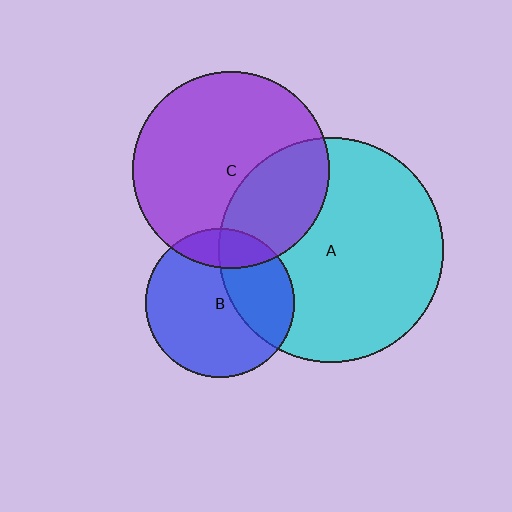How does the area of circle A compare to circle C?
Approximately 1.3 times.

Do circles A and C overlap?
Yes.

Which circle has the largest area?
Circle A (cyan).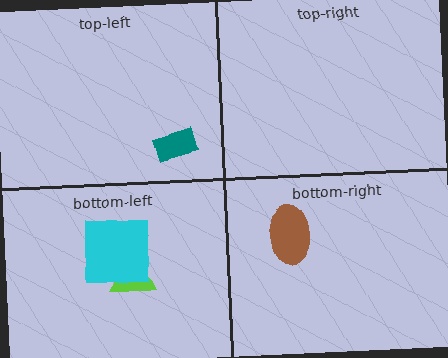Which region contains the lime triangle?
The bottom-left region.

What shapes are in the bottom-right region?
The brown ellipse.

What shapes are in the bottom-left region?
The lime triangle, the cyan square.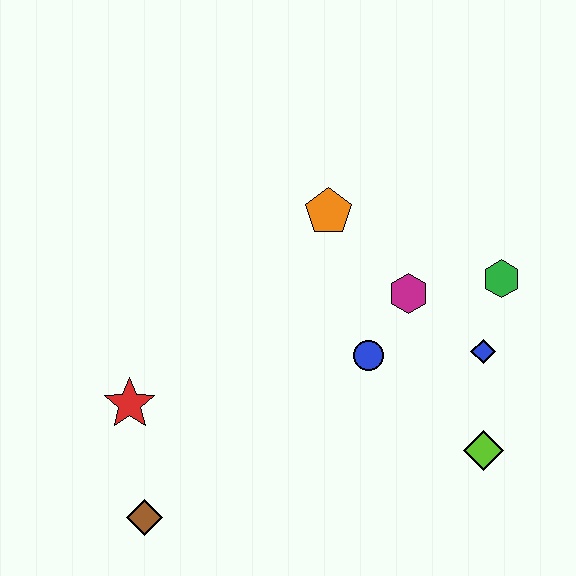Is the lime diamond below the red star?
Yes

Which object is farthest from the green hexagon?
The brown diamond is farthest from the green hexagon.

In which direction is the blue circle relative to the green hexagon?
The blue circle is to the left of the green hexagon.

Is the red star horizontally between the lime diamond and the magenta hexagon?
No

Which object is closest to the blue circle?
The magenta hexagon is closest to the blue circle.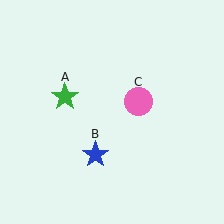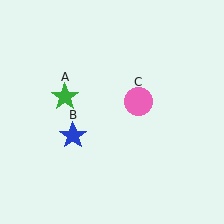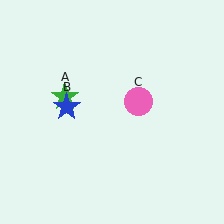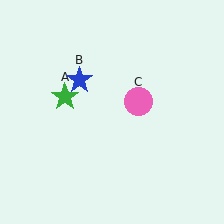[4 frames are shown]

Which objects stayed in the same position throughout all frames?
Green star (object A) and pink circle (object C) remained stationary.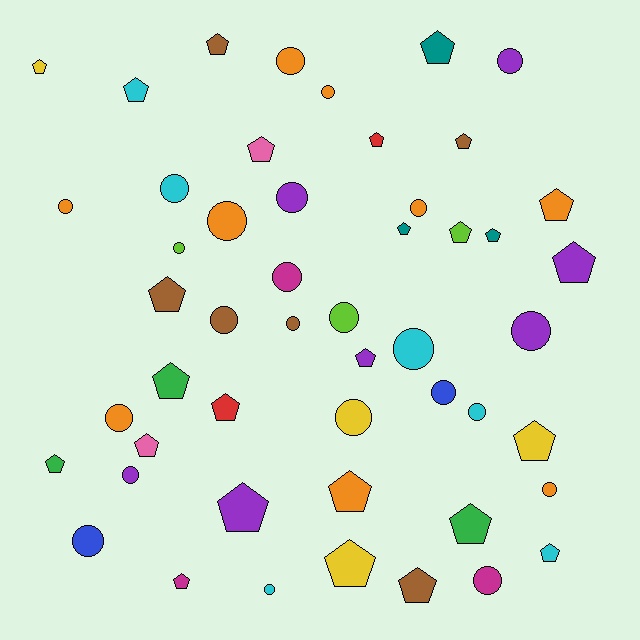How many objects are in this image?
There are 50 objects.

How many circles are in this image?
There are 24 circles.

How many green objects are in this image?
There are 3 green objects.